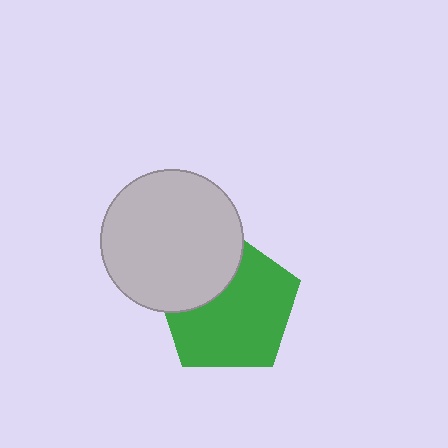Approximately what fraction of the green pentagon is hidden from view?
Roughly 30% of the green pentagon is hidden behind the light gray circle.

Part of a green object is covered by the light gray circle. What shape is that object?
It is a pentagon.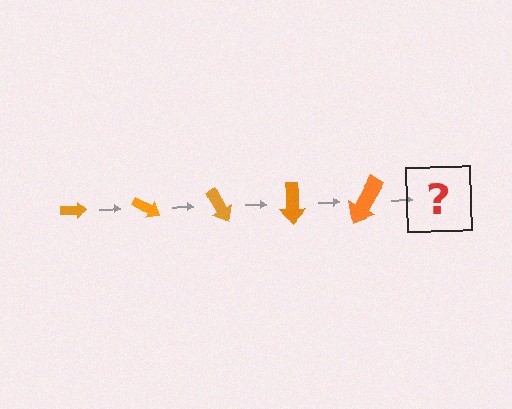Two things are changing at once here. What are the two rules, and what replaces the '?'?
The two rules are that the arrow grows larger each step and it rotates 30 degrees each step. The '?' should be an arrow, larger than the previous one and rotated 150 degrees from the start.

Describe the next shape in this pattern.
It should be an arrow, larger than the previous one and rotated 150 degrees from the start.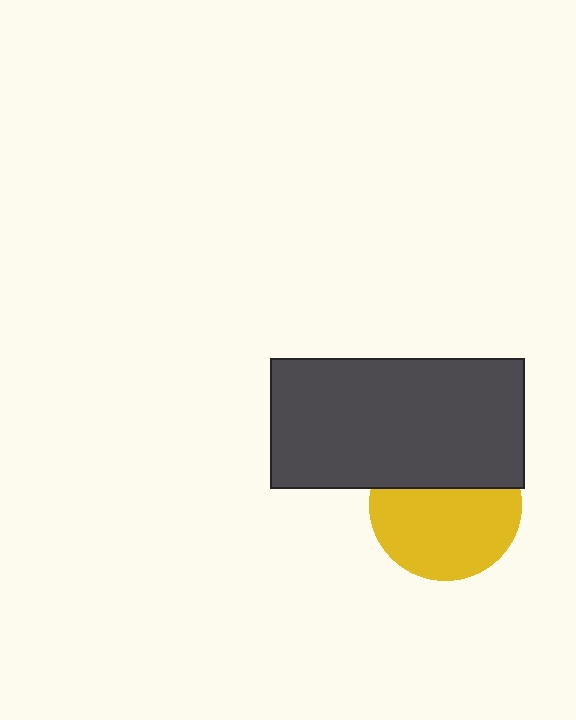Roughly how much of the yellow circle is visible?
About half of it is visible (roughly 63%).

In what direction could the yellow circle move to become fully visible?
The yellow circle could move down. That would shift it out from behind the dark gray rectangle entirely.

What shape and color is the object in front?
The object in front is a dark gray rectangle.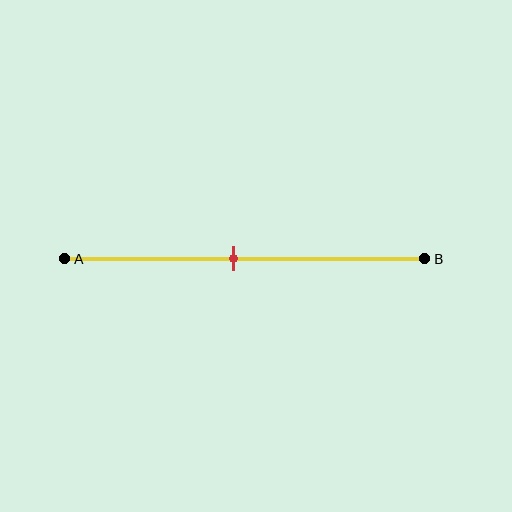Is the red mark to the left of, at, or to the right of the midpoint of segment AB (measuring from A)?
The red mark is to the left of the midpoint of segment AB.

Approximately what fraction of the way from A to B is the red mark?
The red mark is approximately 45% of the way from A to B.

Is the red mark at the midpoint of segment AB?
No, the mark is at about 45% from A, not at the 50% midpoint.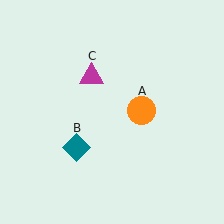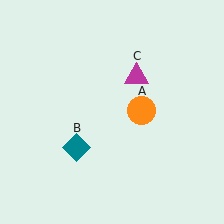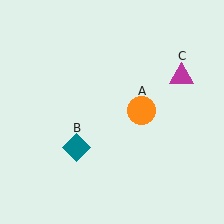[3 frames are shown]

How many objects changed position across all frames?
1 object changed position: magenta triangle (object C).